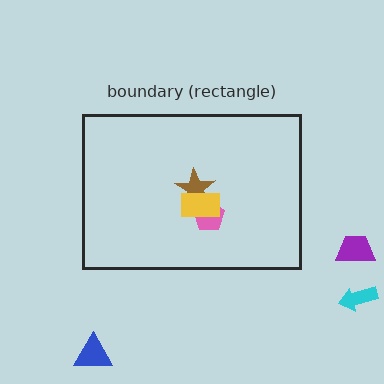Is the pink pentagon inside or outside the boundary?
Inside.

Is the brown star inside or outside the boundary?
Inside.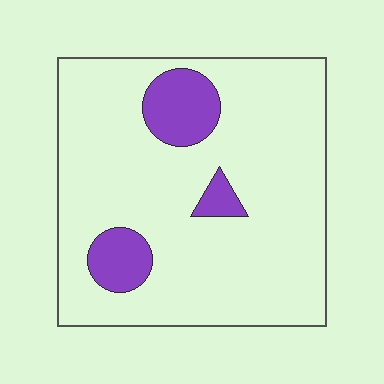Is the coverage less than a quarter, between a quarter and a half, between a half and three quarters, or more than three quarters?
Less than a quarter.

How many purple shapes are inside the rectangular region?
3.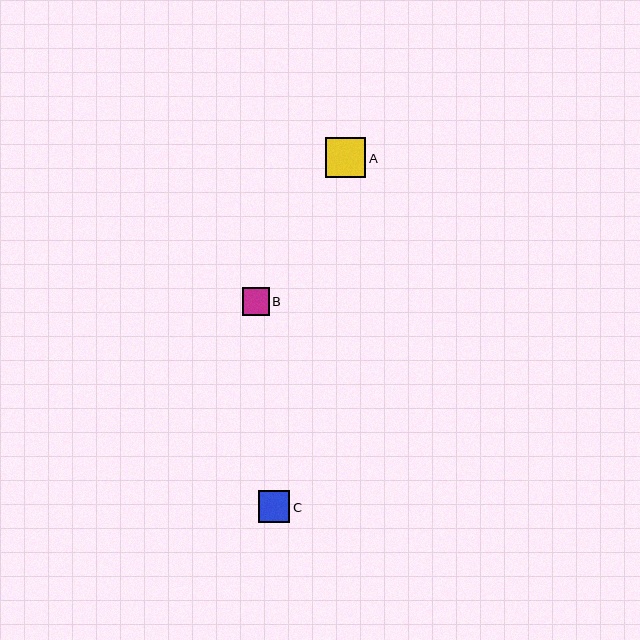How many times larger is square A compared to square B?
Square A is approximately 1.5 times the size of square B.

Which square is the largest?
Square A is the largest with a size of approximately 40 pixels.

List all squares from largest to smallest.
From largest to smallest: A, C, B.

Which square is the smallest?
Square B is the smallest with a size of approximately 27 pixels.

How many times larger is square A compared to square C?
Square A is approximately 1.3 times the size of square C.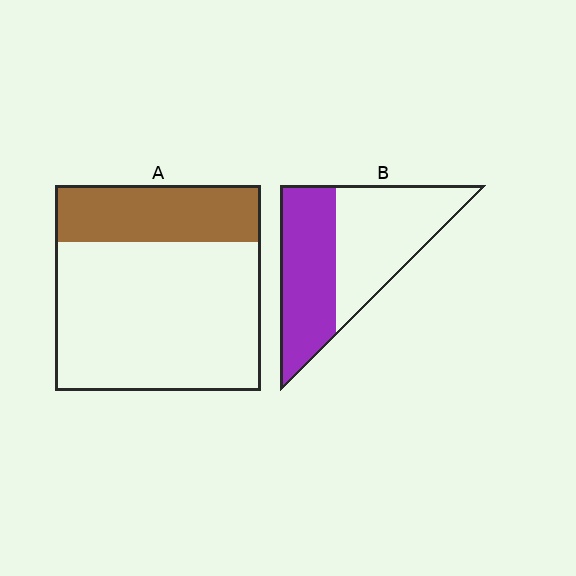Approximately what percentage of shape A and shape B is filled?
A is approximately 30% and B is approximately 45%.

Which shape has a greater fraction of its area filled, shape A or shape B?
Shape B.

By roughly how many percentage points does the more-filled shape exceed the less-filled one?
By roughly 20 percentage points (B over A).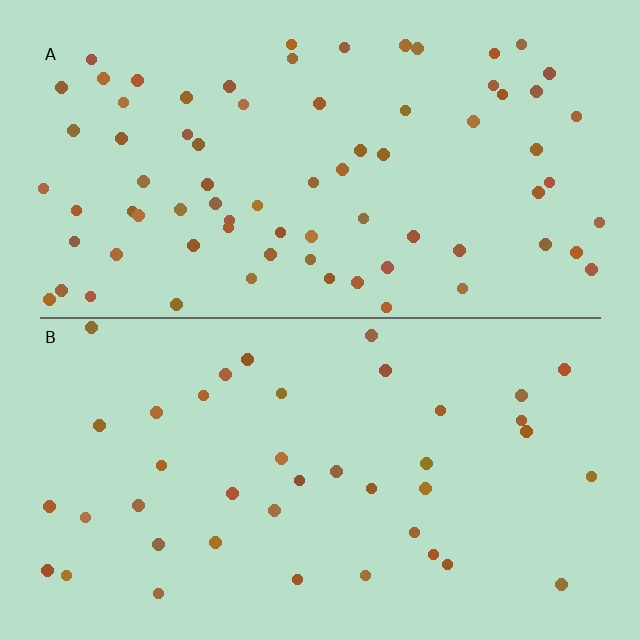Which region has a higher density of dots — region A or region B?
A (the top).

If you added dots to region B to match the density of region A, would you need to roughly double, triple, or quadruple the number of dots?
Approximately double.